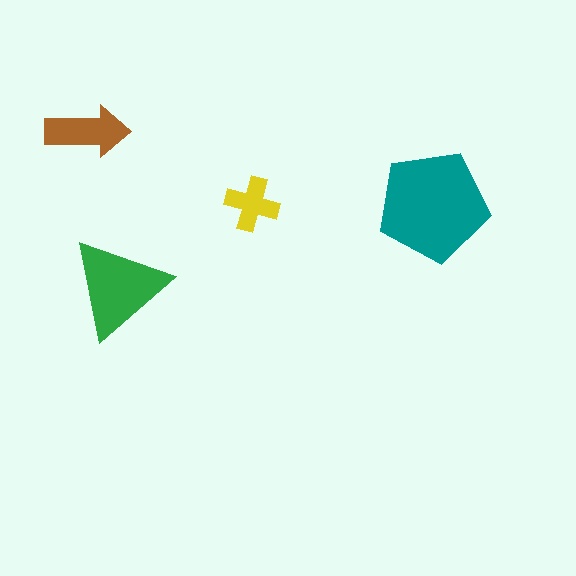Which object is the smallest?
The yellow cross.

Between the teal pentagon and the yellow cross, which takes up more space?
The teal pentagon.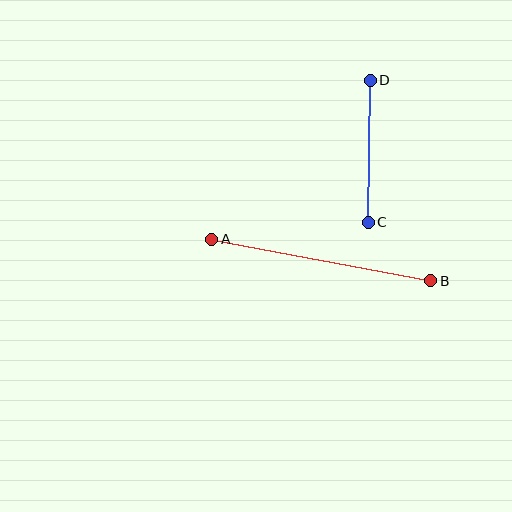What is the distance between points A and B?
The distance is approximately 223 pixels.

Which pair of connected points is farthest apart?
Points A and B are farthest apart.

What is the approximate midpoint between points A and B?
The midpoint is at approximately (321, 260) pixels.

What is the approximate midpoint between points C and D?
The midpoint is at approximately (369, 151) pixels.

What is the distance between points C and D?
The distance is approximately 142 pixels.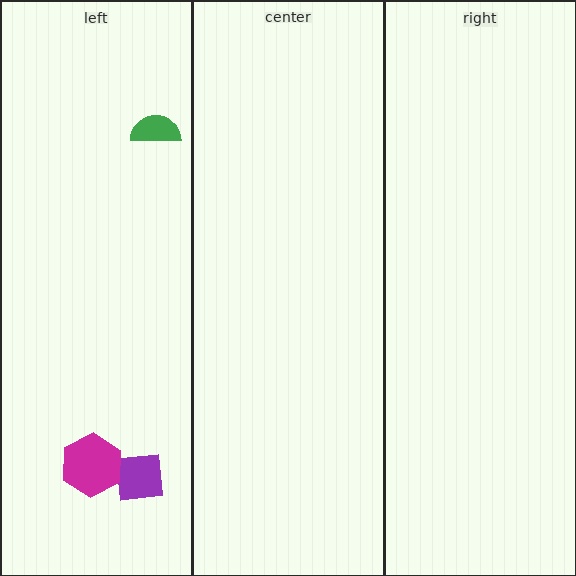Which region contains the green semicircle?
The left region.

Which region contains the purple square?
The left region.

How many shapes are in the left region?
3.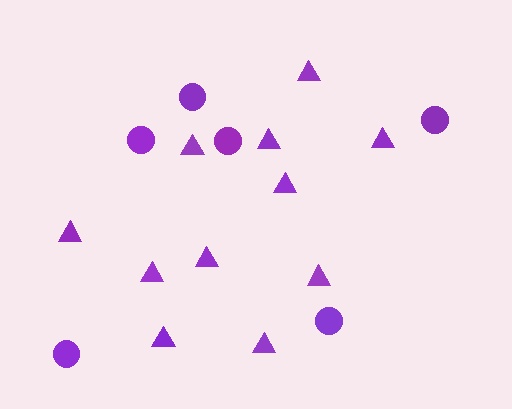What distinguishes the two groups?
There are 2 groups: one group of triangles (11) and one group of circles (6).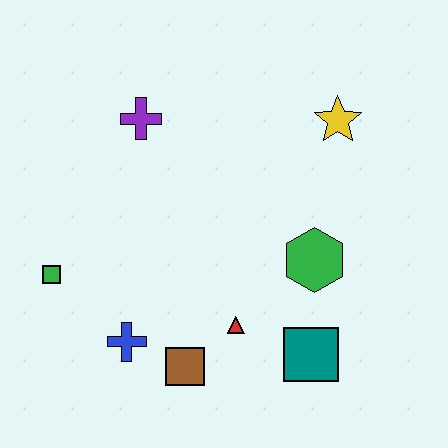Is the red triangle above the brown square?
Yes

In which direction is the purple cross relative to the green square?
The purple cross is above the green square.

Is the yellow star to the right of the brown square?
Yes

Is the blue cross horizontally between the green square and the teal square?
Yes